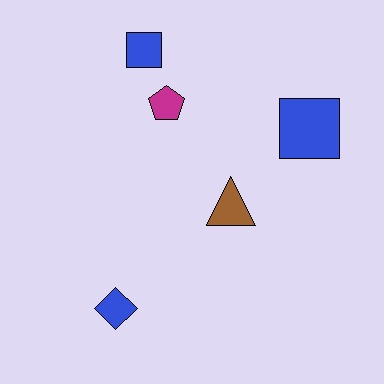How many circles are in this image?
There are no circles.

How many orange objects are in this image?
There are no orange objects.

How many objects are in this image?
There are 5 objects.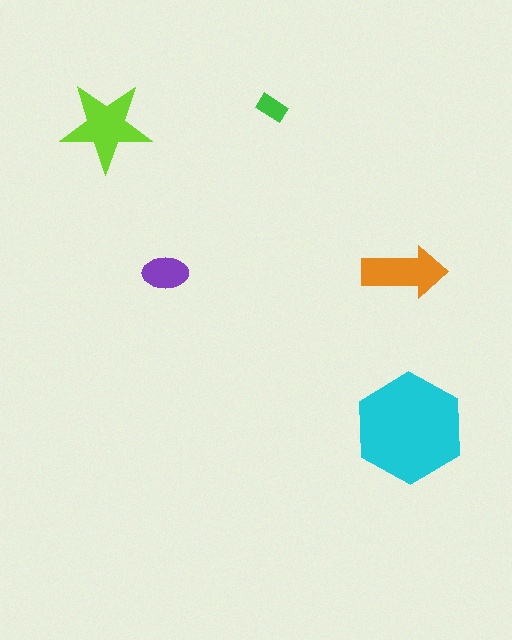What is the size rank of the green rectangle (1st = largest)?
5th.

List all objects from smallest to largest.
The green rectangle, the purple ellipse, the orange arrow, the lime star, the cyan hexagon.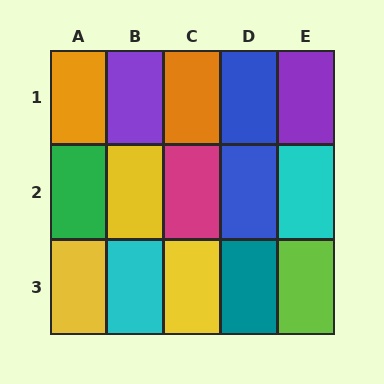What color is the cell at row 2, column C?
Magenta.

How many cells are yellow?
3 cells are yellow.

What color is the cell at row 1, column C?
Orange.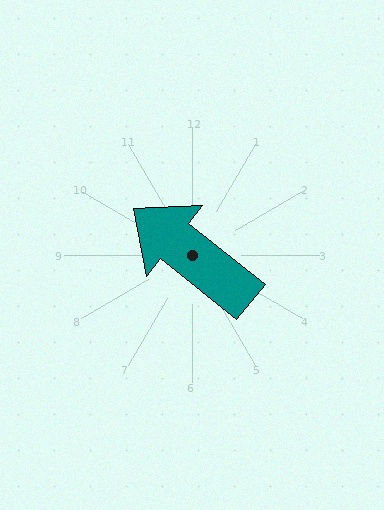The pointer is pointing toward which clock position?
Roughly 10 o'clock.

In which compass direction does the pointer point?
Northwest.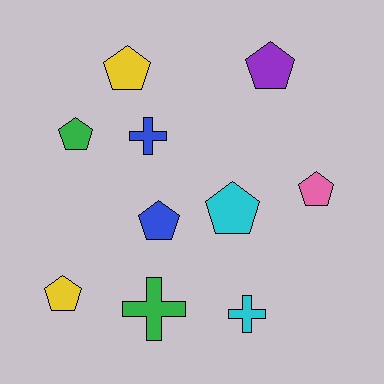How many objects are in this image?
There are 10 objects.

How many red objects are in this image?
There are no red objects.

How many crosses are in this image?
There are 3 crosses.